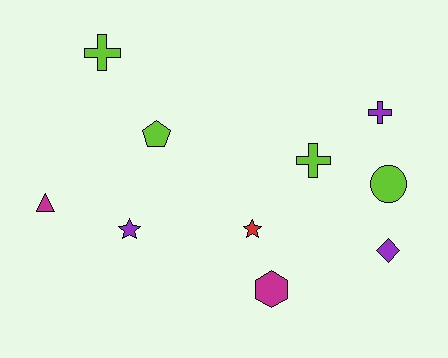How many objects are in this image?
There are 10 objects.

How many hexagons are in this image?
There is 1 hexagon.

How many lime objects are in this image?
There are 4 lime objects.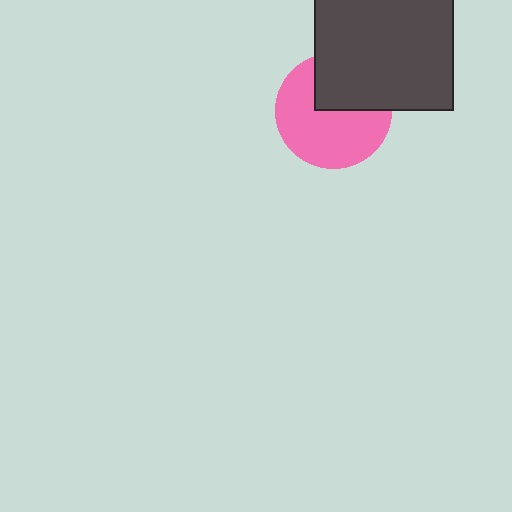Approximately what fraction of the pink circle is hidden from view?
Roughly 36% of the pink circle is hidden behind the dark gray square.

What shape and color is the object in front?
The object in front is a dark gray square.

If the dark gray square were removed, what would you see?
You would see the complete pink circle.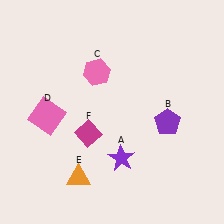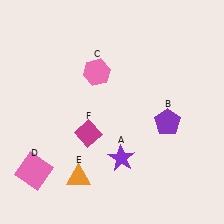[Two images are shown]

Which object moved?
The pink square (D) moved down.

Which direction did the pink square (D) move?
The pink square (D) moved down.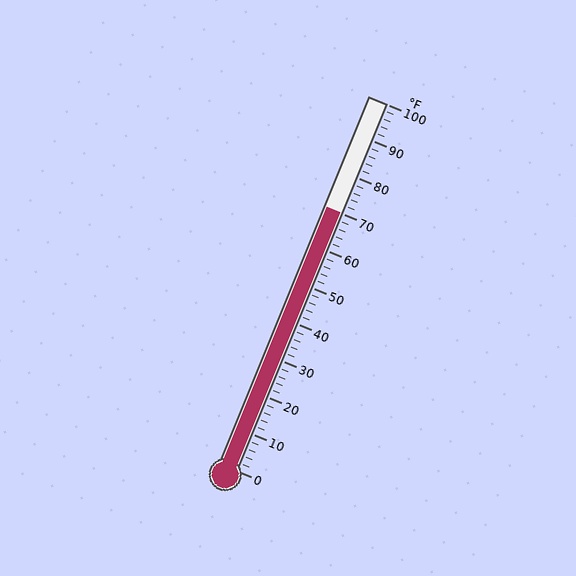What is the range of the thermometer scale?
The thermometer scale ranges from 0°F to 100°F.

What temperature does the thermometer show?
The thermometer shows approximately 70°F.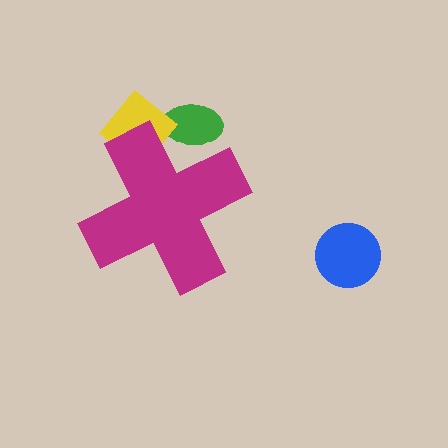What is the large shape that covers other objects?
A magenta cross.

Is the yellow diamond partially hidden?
Yes, the yellow diamond is partially hidden behind the magenta cross.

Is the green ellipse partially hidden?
Yes, the green ellipse is partially hidden behind the magenta cross.